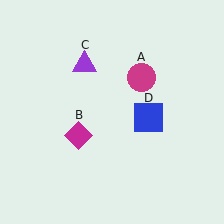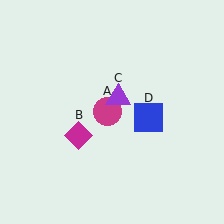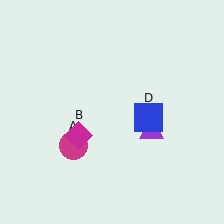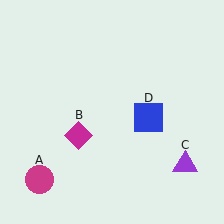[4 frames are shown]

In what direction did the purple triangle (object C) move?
The purple triangle (object C) moved down and to the right.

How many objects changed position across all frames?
2 objects changed position: magenta circle (object A), purple triangle (object C).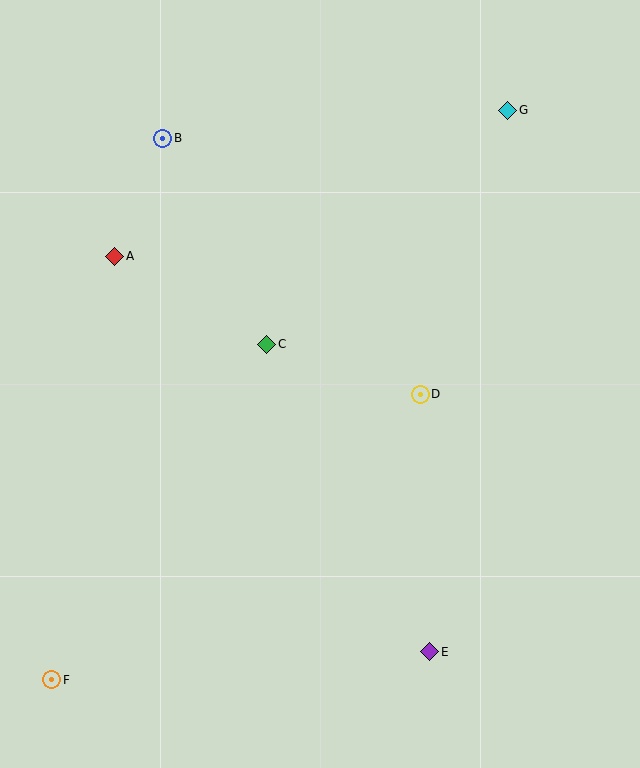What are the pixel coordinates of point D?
Point D is at (420, 394).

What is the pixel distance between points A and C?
The distance between A and C is 175 pixels.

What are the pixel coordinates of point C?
Point C is at (267, 344).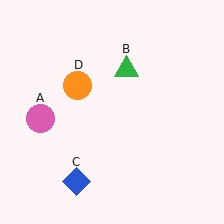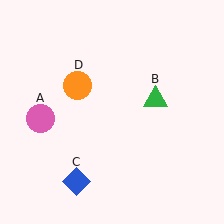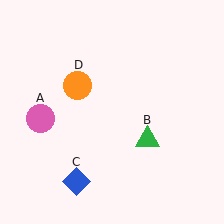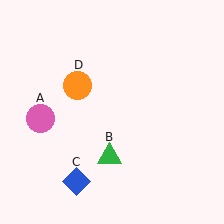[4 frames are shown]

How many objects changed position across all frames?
1 object changed position: green triangle (object B).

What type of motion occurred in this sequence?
The green triangle (object B) rotated clockwise around the center of the scene.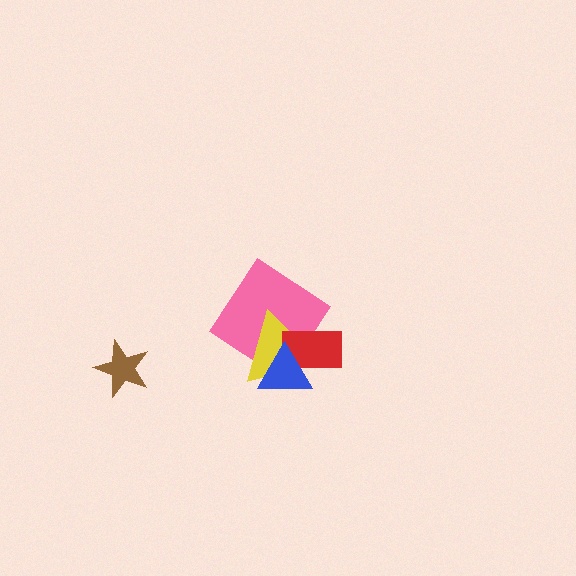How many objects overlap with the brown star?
0 objects overlap with the brown star.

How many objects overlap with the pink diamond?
3 objects overlap with the pink diamond.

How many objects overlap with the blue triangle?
3 objects overlap with the blue triangle.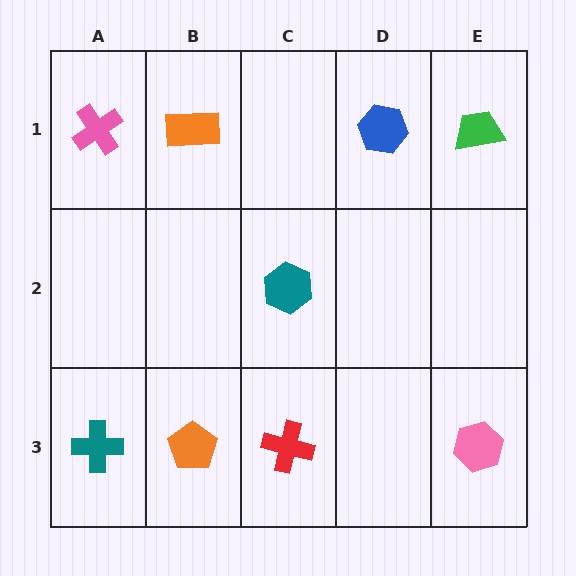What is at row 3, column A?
A teal cross.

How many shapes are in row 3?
4 shapes.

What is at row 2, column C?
A teal hexagon.